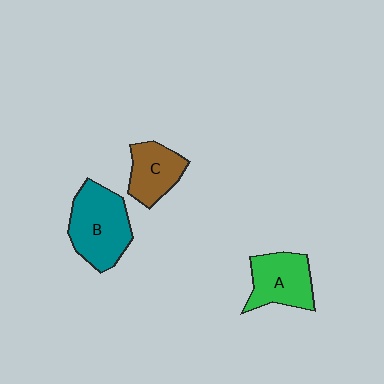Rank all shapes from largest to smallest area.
From largest to smallest: B (teal), A (green), C (brown).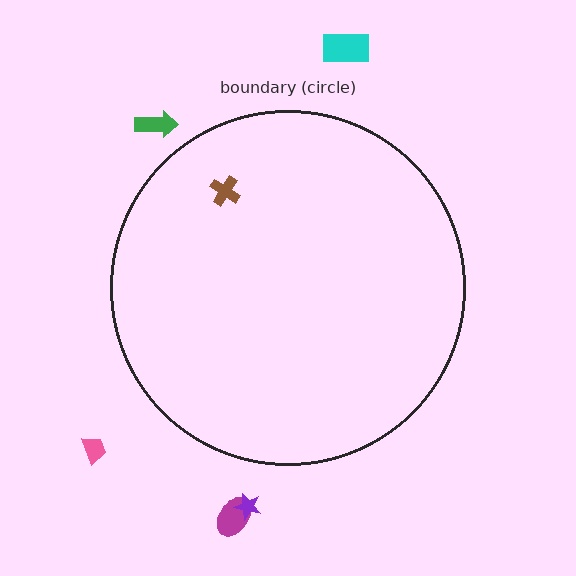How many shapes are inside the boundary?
1 inside, 5 outside.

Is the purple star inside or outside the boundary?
Outside.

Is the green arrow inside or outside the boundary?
Outside.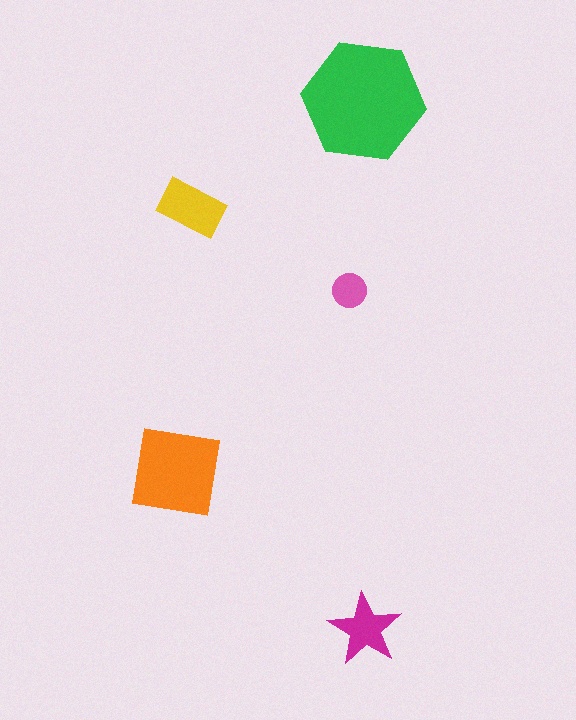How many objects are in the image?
There are 5 objects in the image.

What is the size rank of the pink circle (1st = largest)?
5th.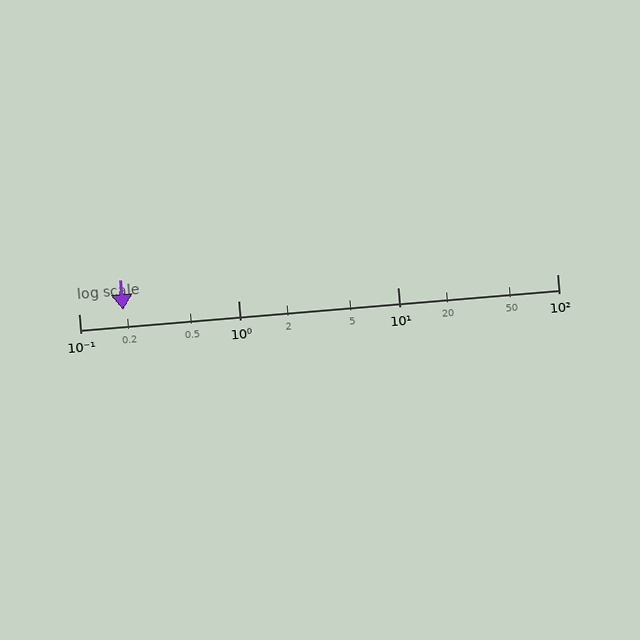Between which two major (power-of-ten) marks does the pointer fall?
The pointer is between 0.1 and 1.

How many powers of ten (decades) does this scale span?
The scale spans 3 decades, from 0.1 to 100.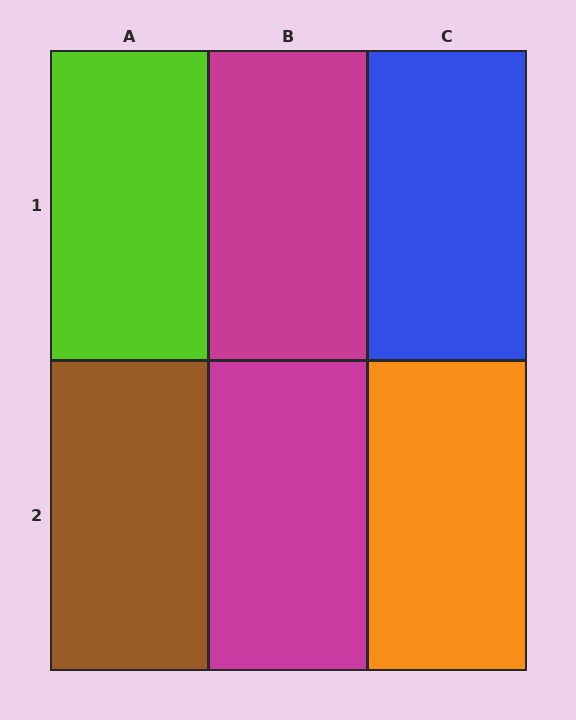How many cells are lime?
1 cell is lime.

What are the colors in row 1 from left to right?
Lime, magenta, blue.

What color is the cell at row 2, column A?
Brown.